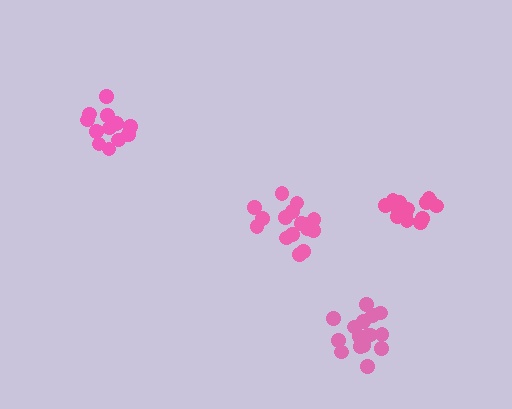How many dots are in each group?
Group 1: 17 dots, Group 2: 16 dots, Group 3: 16 dots, Group 4: 12 dots (61 total).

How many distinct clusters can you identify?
There are 4 distinct clusters.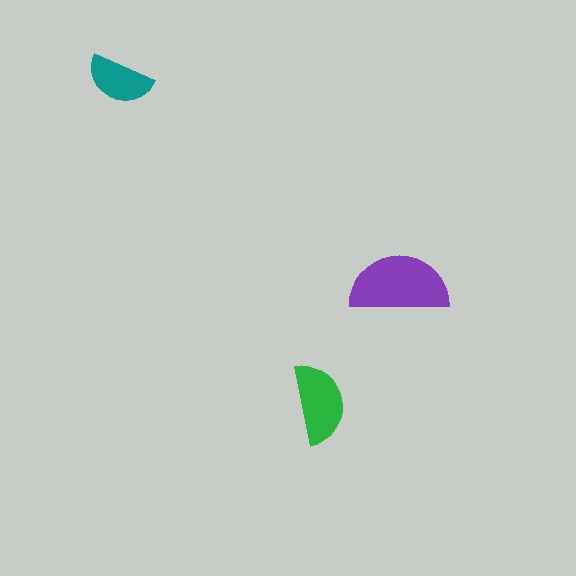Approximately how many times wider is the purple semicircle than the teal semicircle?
About 1.5 times wider.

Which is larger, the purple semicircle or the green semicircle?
The purple one.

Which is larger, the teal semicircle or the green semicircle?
The green one.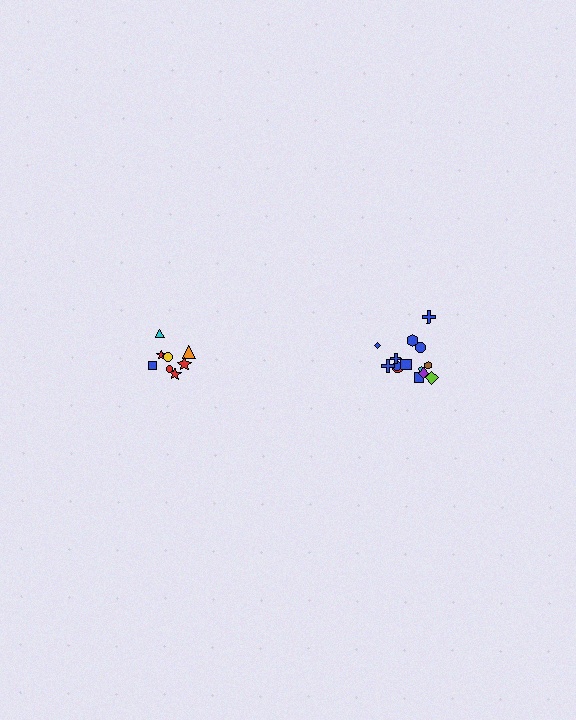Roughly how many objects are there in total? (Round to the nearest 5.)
Roughly 25 objects in total.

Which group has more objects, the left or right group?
The right group.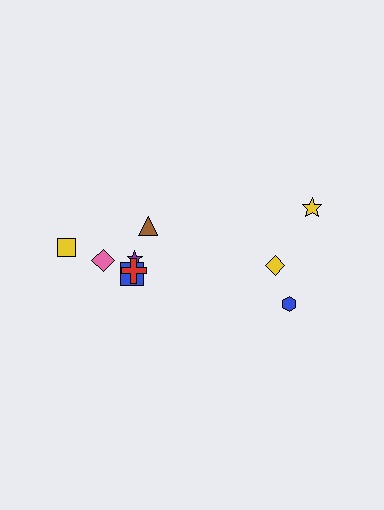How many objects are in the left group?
There are 6 objects.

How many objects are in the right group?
There are 3 objects.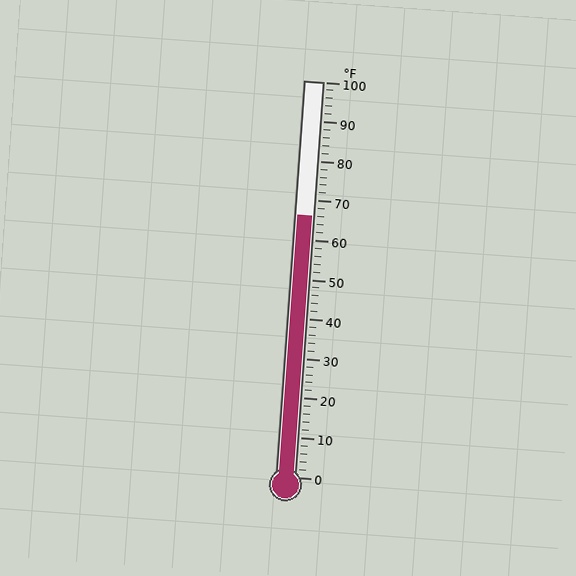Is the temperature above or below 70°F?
The temperature is below 70°F.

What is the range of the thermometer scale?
The thermometer scale ranges from 0°F to 100°F.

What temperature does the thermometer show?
The thermometer shows approximately 66°F.